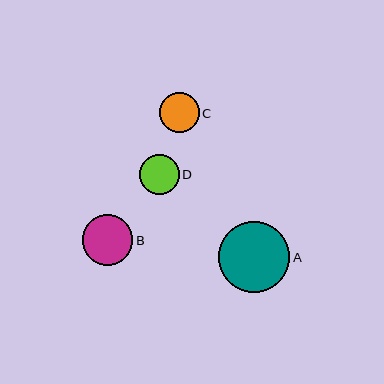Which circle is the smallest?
Circle C is the smallest with a size of approximately 39 pixels.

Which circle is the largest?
Circle A is the largest with a size of approximately 71 pixels.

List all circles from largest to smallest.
From largest to smallest: A, B, D, C.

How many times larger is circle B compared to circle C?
Circle B is approximately 1.3 times the size of circle C.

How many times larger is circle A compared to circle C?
Circle A is approximately 1.8 times the size of circle C.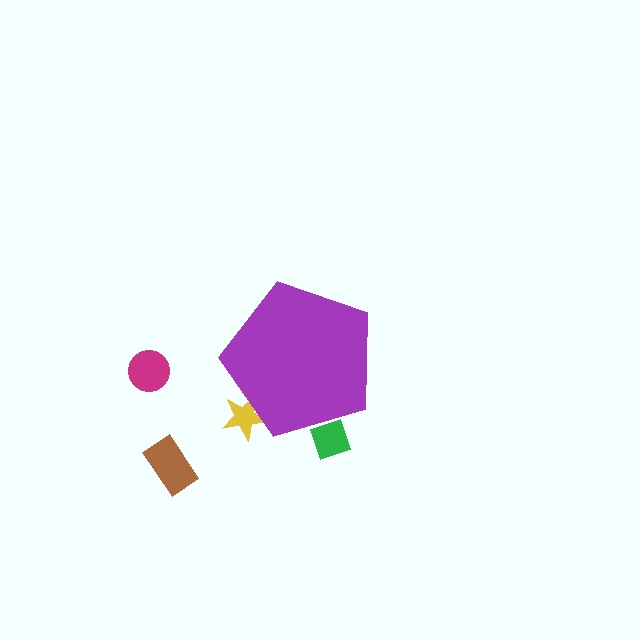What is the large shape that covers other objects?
A purple pentagon.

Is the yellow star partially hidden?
Yes, the yellow star is partially hidden behind the purple pentagon.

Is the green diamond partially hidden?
Yes, the green diamond is partially hidden behind the purple pentagon.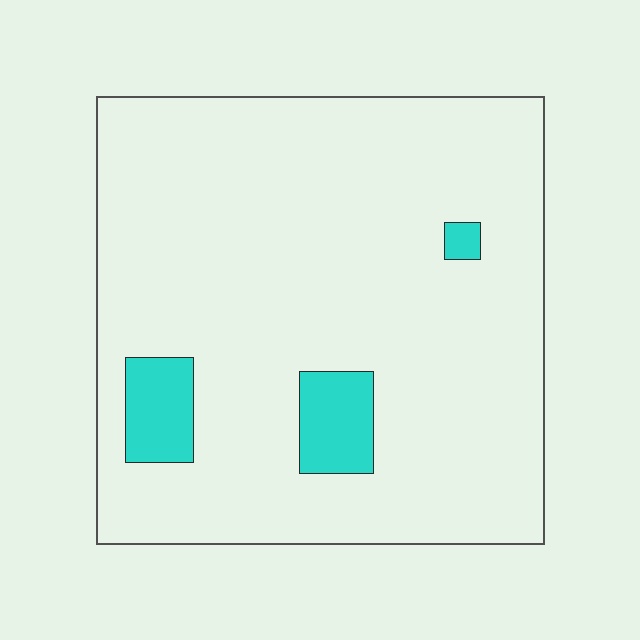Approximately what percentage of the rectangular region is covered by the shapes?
Approximately 10%.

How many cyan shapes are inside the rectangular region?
3.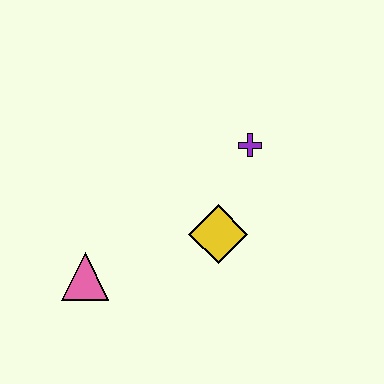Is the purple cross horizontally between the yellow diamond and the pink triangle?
No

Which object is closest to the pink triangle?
The yellow diamond is closest to the pink triangle.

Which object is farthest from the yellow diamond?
The pink triangle is farthest from the yellow diamond.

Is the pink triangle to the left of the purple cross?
Yes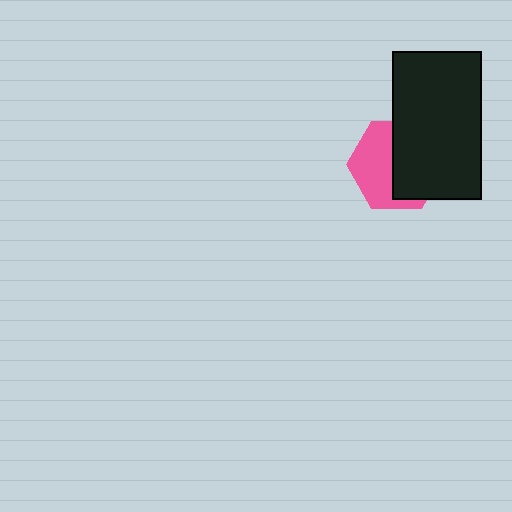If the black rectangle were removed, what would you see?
You would see the complete pink hexagon.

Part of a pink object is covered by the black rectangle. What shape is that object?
It is a hexagon.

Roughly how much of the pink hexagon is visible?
About half of it is visible (roughly 48%).